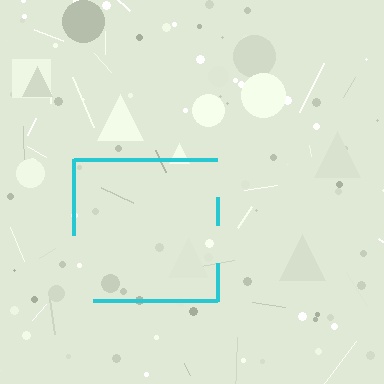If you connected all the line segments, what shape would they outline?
They would outline a square.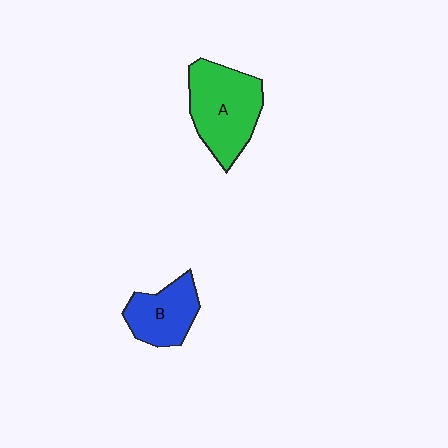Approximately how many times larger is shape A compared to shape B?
Approximately 1.5 times.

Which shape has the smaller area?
Shape B (blue).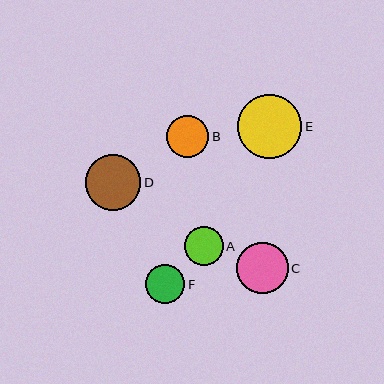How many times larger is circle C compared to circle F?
Circle C is approximately 1.3 times the size of circle F.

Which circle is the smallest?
Circle A is the smallest with a size of approximately 39 pixels.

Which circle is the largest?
Circle E is the largest with a size of approximately 64 pixels.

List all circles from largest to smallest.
From largest to smallest: E, D, C, B, F, A.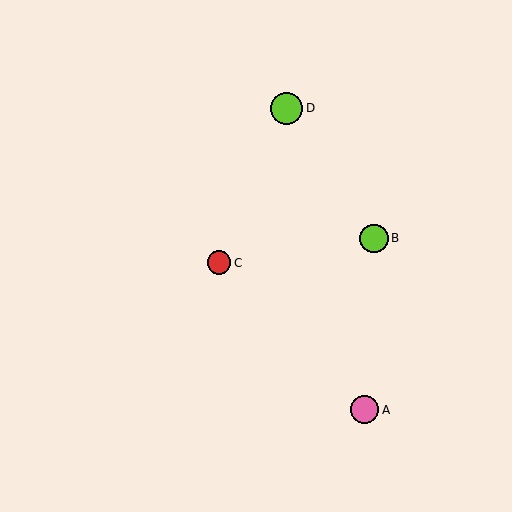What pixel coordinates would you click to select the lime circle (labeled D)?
Click at (286, 108) to select the lime circle D.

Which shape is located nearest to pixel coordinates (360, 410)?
The pink circle (labeled A) at (364, 410) is nearest to that location.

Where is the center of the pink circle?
The center of the pink circle is at (364, 410).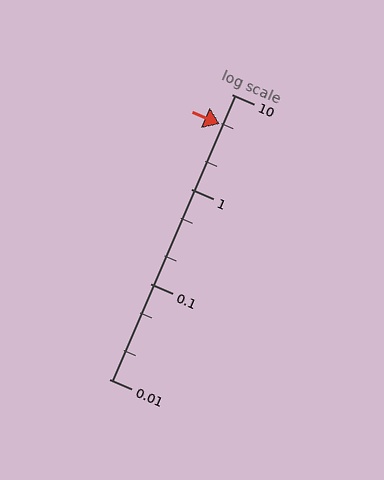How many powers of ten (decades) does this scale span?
The scale spans 3 decades, from 0.01 to 10.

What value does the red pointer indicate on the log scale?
The pointer indicates approximately 4.9.